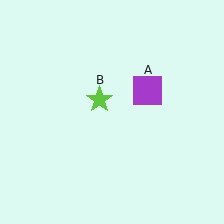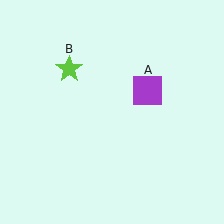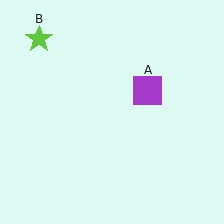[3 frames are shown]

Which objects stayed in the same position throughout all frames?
Purple square (object A) remained stationary.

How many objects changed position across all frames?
1 object changed position: lime star (object B).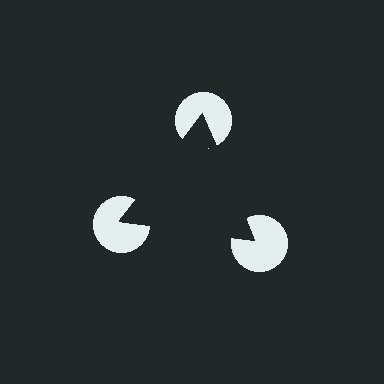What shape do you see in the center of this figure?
An illusory triangle — its edges are inferred from the aligned wedge cuts in the pac-man discs, not physically drawn.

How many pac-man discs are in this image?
There are 3 — one at each vertex of the illusory triangle.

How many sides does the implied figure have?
3 sides.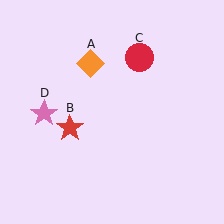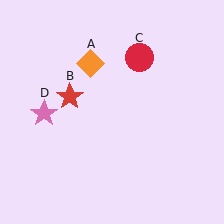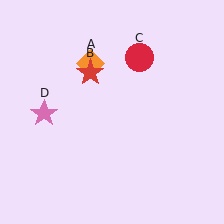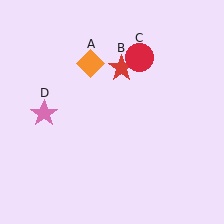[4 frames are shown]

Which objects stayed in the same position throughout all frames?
Orange diamond (object A) and red circle (object C) and pink star (object D) remained stationary.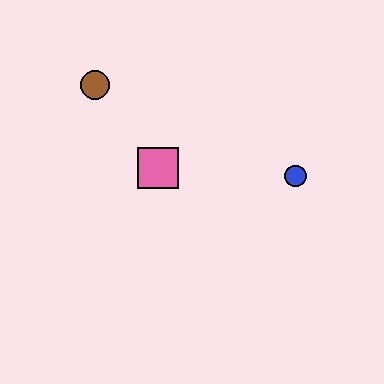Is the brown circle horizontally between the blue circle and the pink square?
No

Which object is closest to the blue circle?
The pink square is closest to the blue circle.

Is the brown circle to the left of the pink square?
Yes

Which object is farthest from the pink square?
The blue circle is farthest from the pink square.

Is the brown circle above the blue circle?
Yes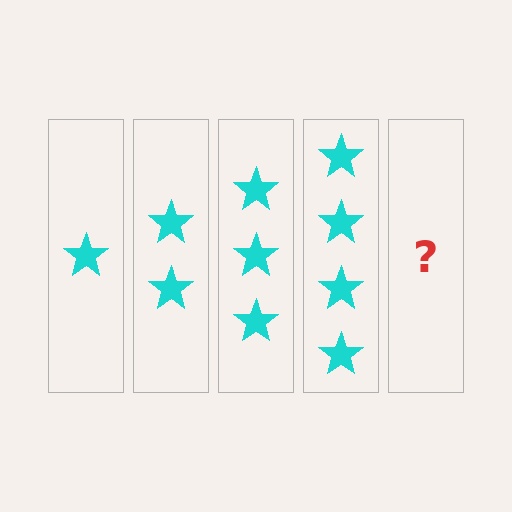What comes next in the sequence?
The next element should be 5 stars.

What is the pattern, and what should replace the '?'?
The pattern is that each step adds one more star. The '?' should be 5 stars.